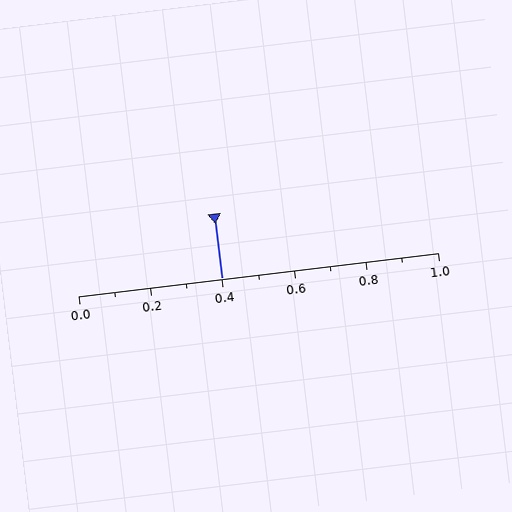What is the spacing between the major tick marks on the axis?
The major ticks are spaced 0.2 apart.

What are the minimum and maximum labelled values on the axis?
The axis runs from 0.0 to 1.0.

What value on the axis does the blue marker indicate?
The marker indicates approximately 0.4.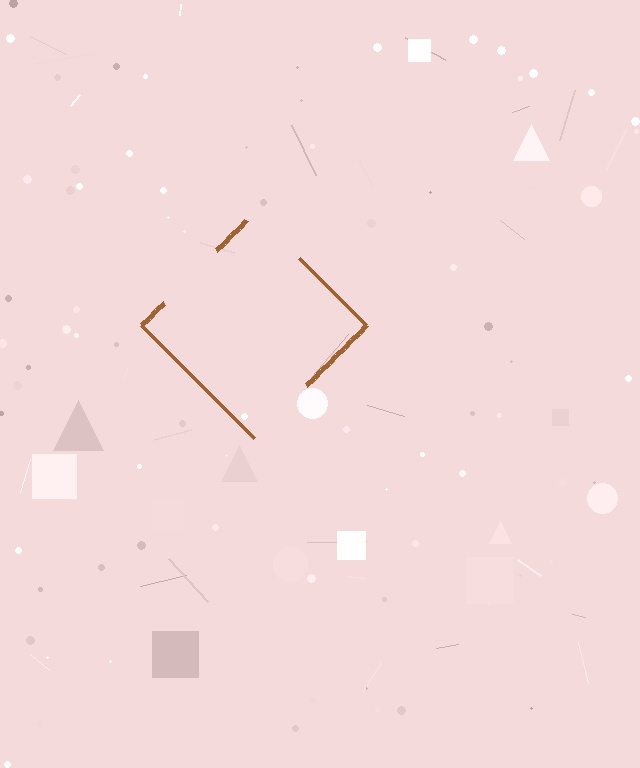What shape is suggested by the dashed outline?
The dashed outline suggests a diamond.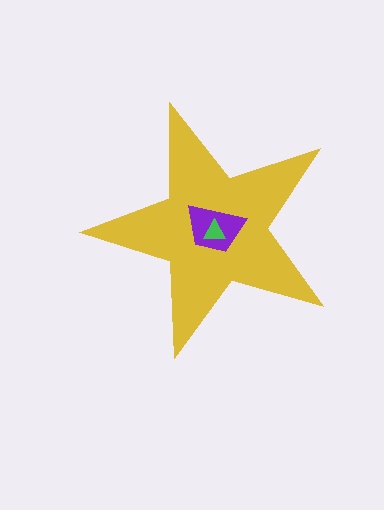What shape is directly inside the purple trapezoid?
The green triangle.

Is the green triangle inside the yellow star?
Yes.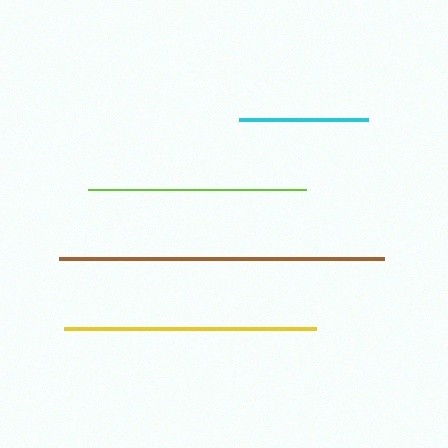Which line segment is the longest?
The brown line is the longest at approximately 325 pixels.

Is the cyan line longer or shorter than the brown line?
The brown line is longer than the cyan line.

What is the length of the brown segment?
The brown segment is approximately 325 pixels long.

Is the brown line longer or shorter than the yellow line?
The brown line is longer than the yellow line.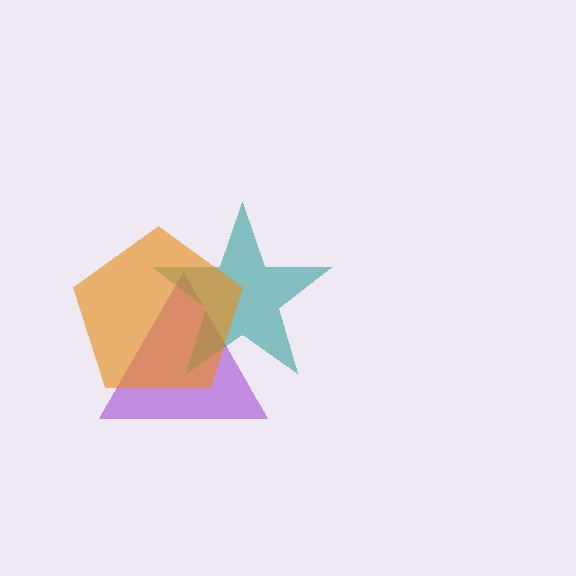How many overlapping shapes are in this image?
There are 3 overlapping shapes in the image.